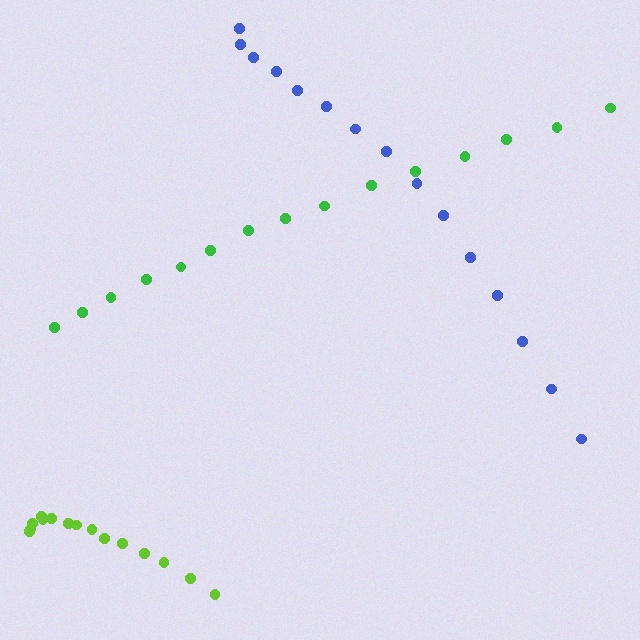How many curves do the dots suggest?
There are 3 distinct paths.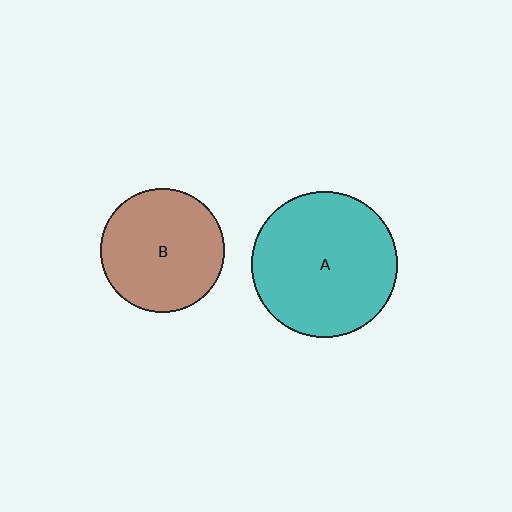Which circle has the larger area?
Circle A (teal).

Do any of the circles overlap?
No, none of the circles overlap.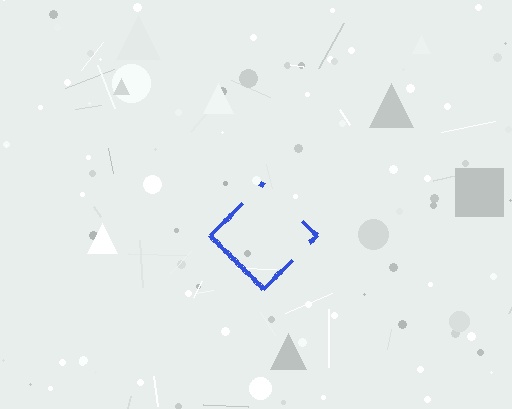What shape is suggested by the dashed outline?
The dashed outline suggests a diamond.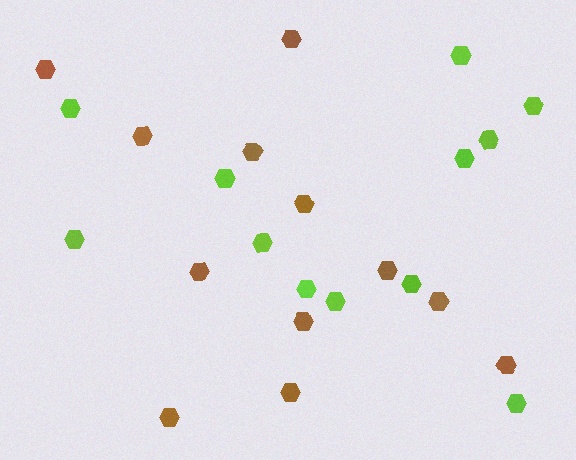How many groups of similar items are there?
There are 2 groups: one group of brown hexagons (12) and one group of lime hexagons (12).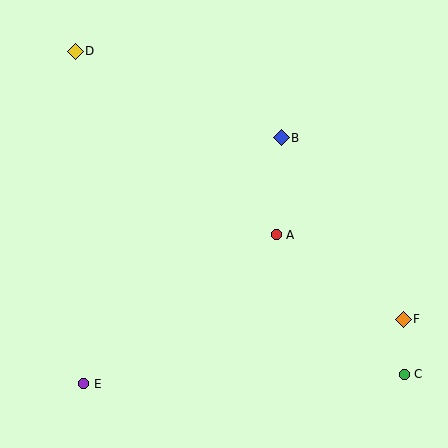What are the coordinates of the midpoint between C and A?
The midpoint between C and A is at (340, 305).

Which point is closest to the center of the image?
Point A at (276, 235) is closest to the center.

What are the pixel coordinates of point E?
Point E is at (84, 384).